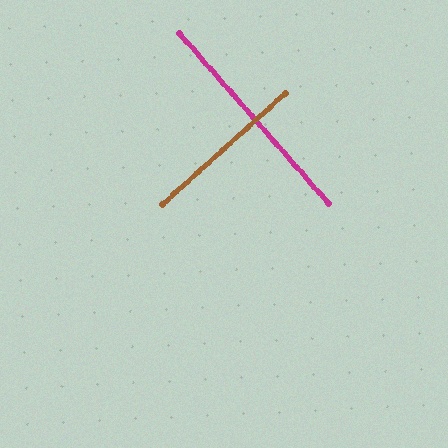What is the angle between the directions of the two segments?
Approximately 89 degrees.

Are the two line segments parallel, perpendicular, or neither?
Perpendicular — they meet at approximately 89°.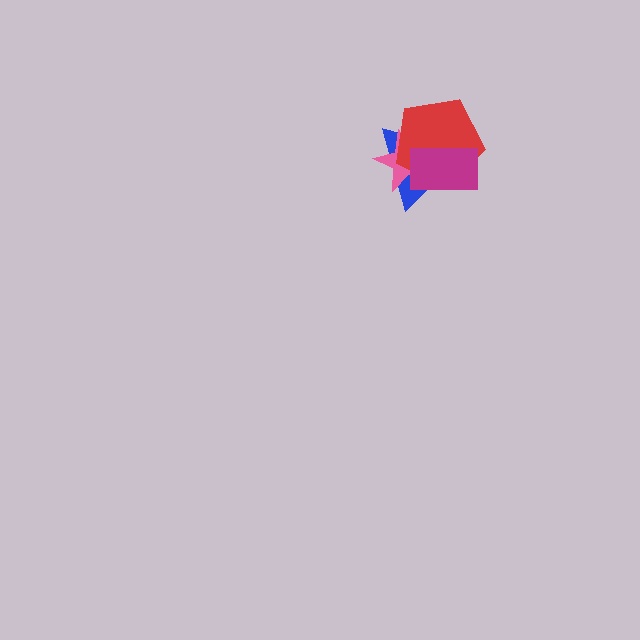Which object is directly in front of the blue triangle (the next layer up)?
The pink star is directly in front of the blue triangle.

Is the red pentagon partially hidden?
Yes, it is partially covered by another shape.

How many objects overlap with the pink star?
3 objects overlap with the pink star.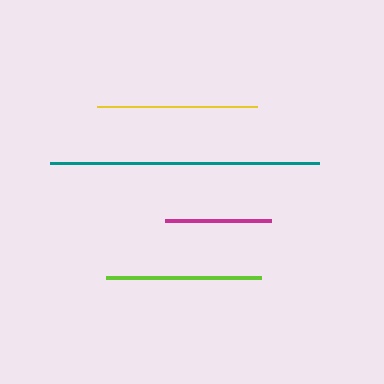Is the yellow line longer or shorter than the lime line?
The yellow line is longer than the lime line.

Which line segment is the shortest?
The magenta line is the shortest at approximately 106 pixels.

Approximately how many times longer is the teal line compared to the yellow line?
The teal line is approximately 1.7 times the length of the yellow line.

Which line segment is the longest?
The teal line is the longest at approximately 269 pixels.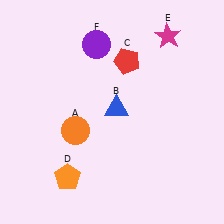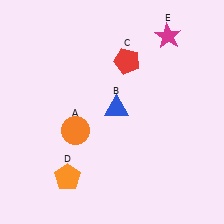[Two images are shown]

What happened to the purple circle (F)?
The purple circle (F) was removed in Image 2. It was in the top-left area of Image 1.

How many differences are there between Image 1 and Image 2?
There is 1 difference between the two images.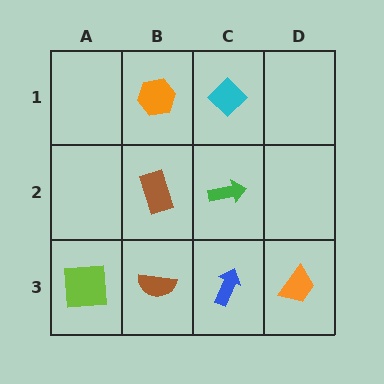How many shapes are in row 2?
2 shapes.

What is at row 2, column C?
A green arrow.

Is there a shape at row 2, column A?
No, that cell is empty.